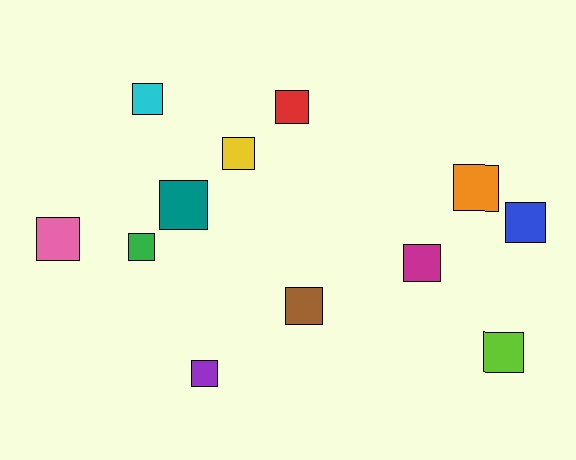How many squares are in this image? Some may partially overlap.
There are 12 squares.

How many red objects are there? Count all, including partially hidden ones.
There is 1 red object.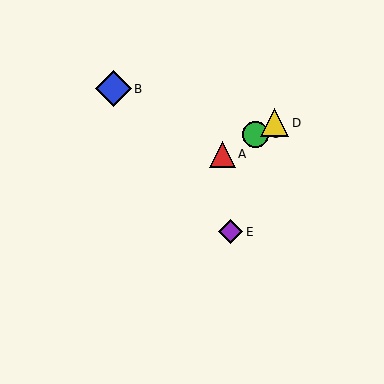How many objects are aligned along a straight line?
3 objects (A, C, D) are aligned along a straight line.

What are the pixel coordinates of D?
Object D is at (275, 123).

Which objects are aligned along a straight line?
Objects A, C, D are aligned along a straight line.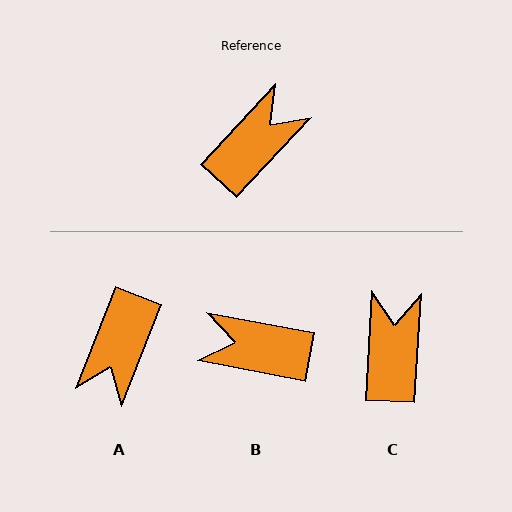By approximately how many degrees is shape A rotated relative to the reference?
Approximately 159 degrees clockwise.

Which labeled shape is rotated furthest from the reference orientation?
A, about 159 degrees away.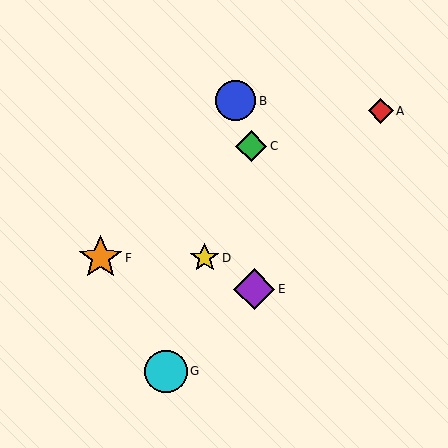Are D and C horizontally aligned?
No, D is at y≈258 and C is at y≈146.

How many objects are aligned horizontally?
2 objects (D, F) are aligned horizontally.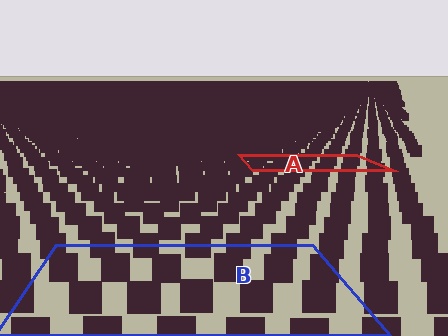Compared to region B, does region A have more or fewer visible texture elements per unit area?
Region A has more texture elements per unit area — they are packed more densely because it is farther away.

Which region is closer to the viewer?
Region B is closer. The texture elements there are larger and more spread out.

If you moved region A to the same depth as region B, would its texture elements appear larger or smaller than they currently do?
They would appear larger. At a closer depth, the same texture elements are projected at a bigger on-screen size.